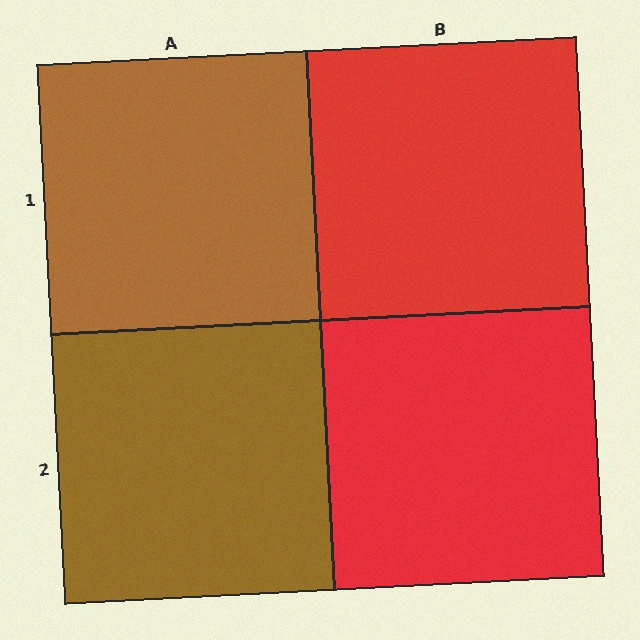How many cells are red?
2 cells are red.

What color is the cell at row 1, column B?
Red.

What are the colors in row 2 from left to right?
Brown, red.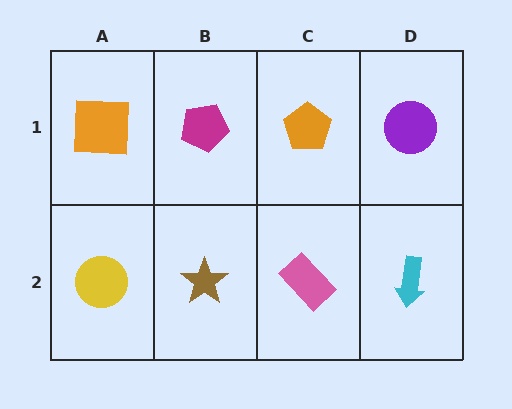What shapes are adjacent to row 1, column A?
A yellow circle (row 2, column A), a magenta pentagon (row 1, column B).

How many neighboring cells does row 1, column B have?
3.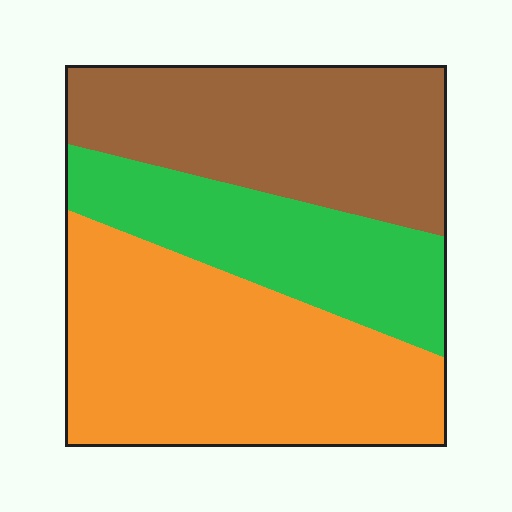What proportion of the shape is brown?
Brown takes up between a sixth and a third of the shape.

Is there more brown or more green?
Brown.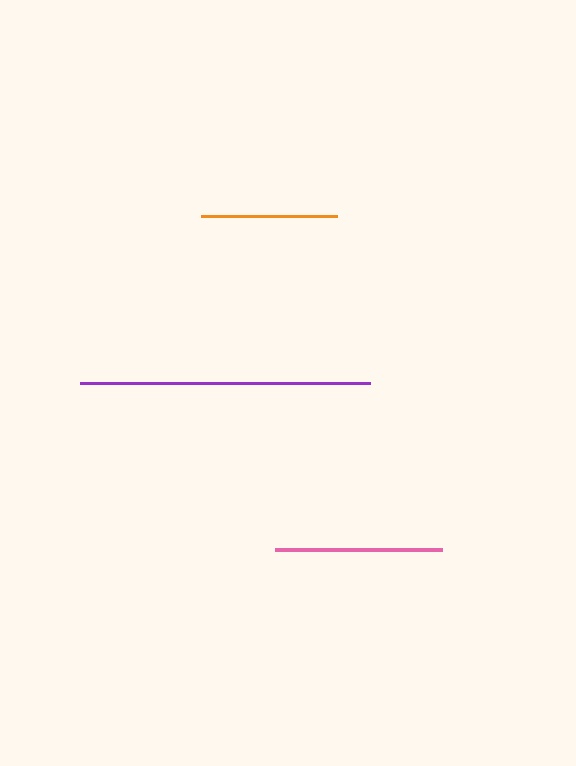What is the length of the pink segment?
The pink segment is approximately 167 pixels long.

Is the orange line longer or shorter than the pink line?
The pink line is longer than the orange line.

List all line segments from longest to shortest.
From longest to shortest: purple, pink, orange.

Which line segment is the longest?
The purple line is the longest at approximately 290 pixels.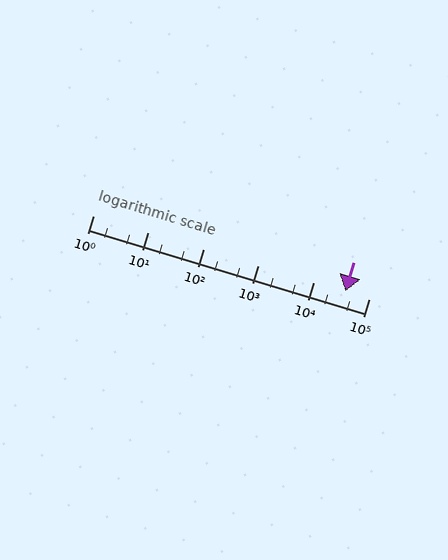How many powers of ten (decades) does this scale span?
The scale spans 5 decades, from 1 to 100000.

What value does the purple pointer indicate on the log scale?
The pointer indicates approximately 38000.